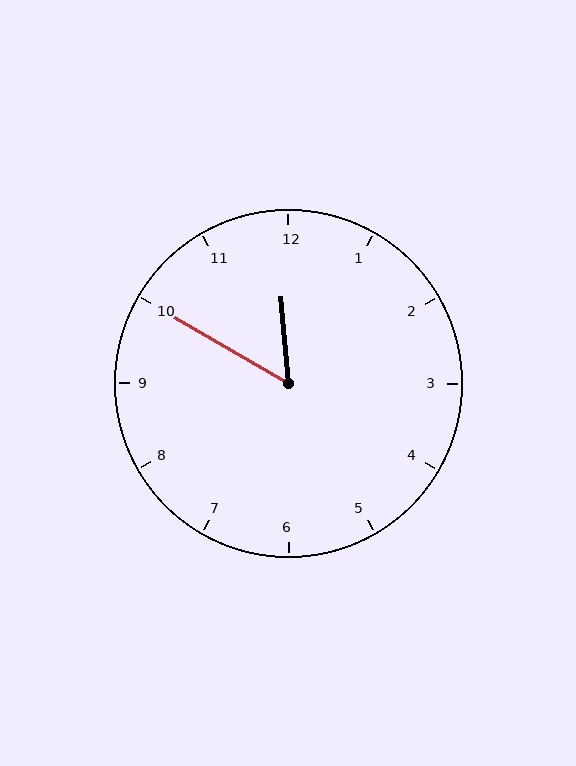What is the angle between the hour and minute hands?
Approximately 55 degrees.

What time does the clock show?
11:50.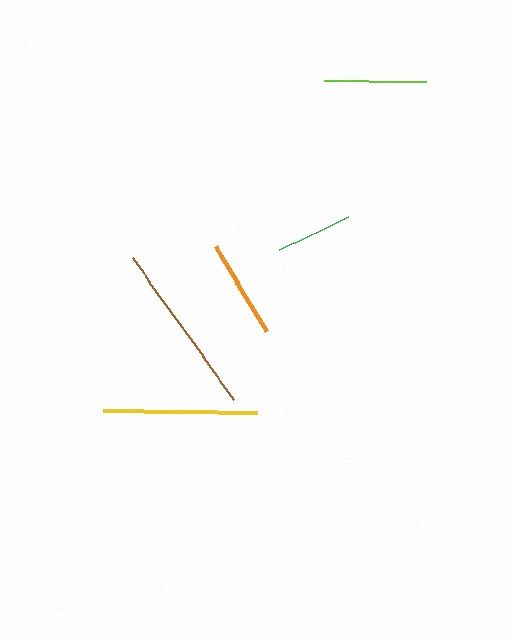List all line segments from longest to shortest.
From longest to shortest: brown, yellow, lime, orange, green.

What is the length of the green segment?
The green segment is approximately 77 pixels long.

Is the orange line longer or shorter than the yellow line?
The yellow line is longer than the orange line.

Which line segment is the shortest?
The green line is the shortest at approximately 77 pixels.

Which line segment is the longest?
The brown line is the longest at approximately 174 pixels.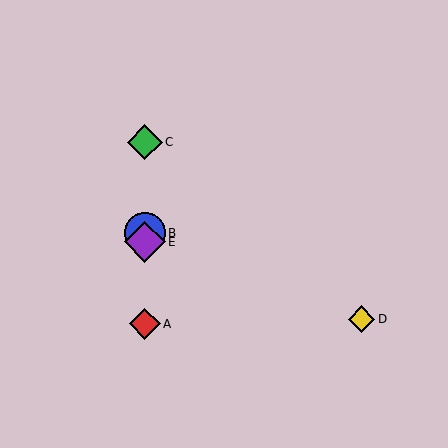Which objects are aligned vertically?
Objects A, B, C, E are aligned vertically.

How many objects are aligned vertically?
4 objects (A, B, C, E) are aligned vertically.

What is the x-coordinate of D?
Object D is at x≈362.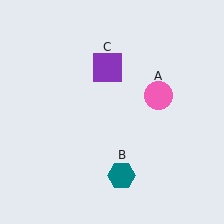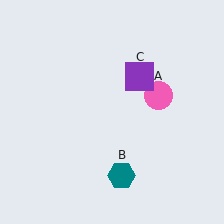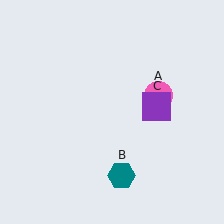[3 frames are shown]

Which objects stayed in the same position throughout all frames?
Pink circle (object A) and teal hexagon (object B) remained stationary.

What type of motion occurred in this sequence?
The purple square (object C) rotated clockwise around the center of the scene.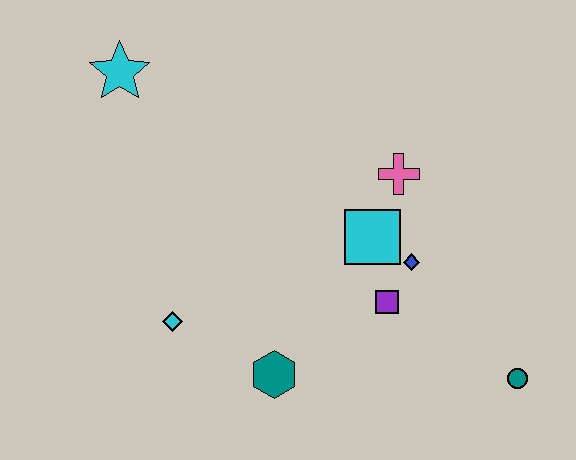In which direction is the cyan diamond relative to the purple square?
The cyan diamond is to the left of the purple square.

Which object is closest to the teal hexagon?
The cyan diamond is closest to the teal hexagon.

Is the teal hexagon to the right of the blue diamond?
No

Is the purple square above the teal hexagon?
Yes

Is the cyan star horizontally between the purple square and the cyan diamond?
No